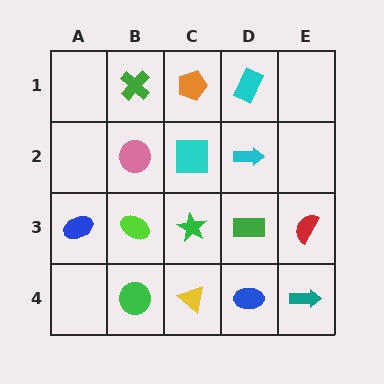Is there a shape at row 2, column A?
No, that cell is empty.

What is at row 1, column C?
An orange pentagon.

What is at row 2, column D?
A cyan arrow.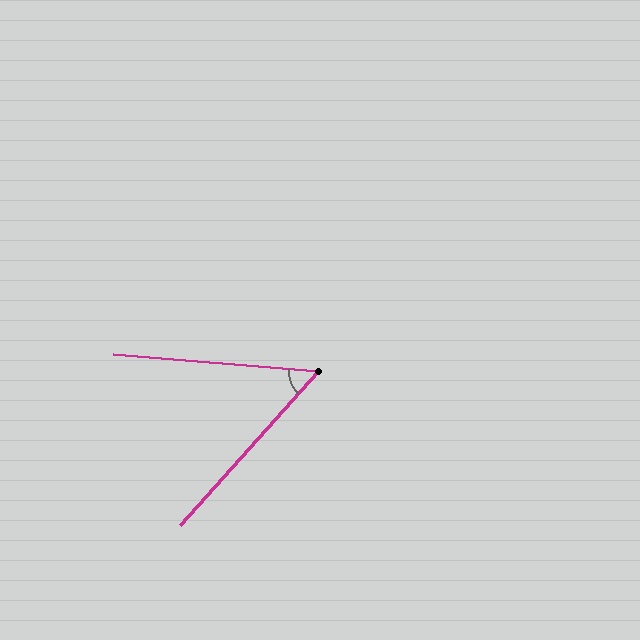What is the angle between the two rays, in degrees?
Approximately 53 degrees.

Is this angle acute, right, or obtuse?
It is acute.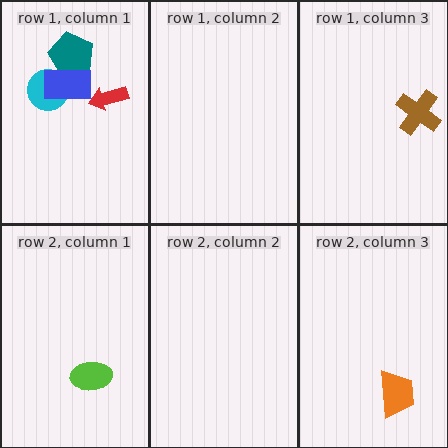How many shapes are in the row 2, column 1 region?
1.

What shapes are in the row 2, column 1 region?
The lime ellipse.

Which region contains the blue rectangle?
The row 1, column 1 region.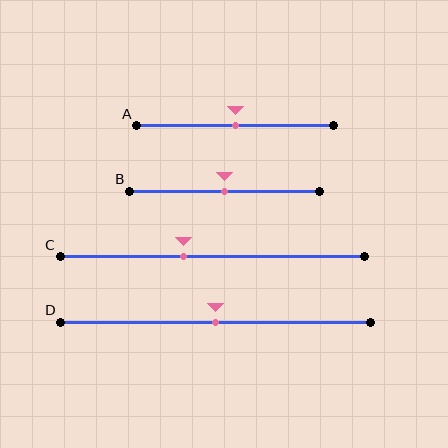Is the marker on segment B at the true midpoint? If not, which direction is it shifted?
Yes, the marker on segment B is at the true midpoint.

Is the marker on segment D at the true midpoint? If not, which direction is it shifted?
Yes, the marker on segment D is at the true midpoint.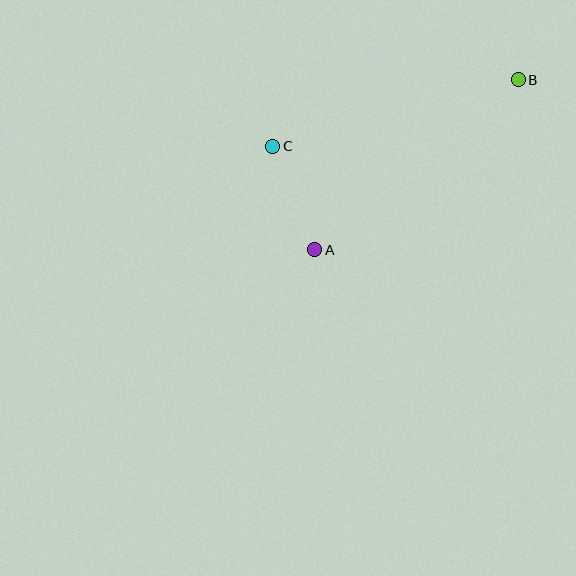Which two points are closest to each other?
Points A and C are closest to each other.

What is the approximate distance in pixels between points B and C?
The distance between B and C is approximately 254 pixels.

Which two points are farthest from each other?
Points A and B are farthest from each other.